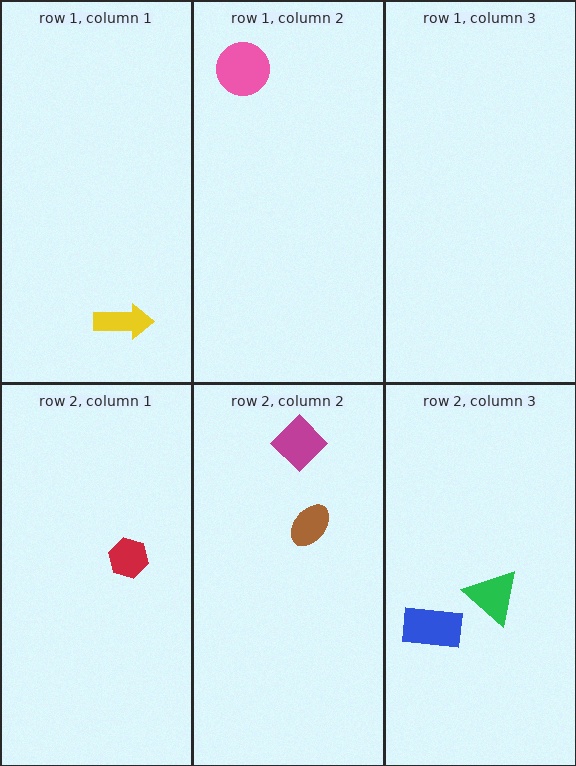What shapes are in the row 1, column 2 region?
The pink circle.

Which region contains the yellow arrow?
The row 1, column 1 region.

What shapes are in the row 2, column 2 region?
The magenta diamond, the brown ellipse.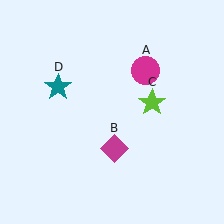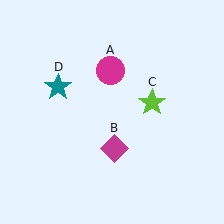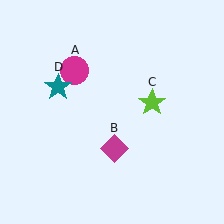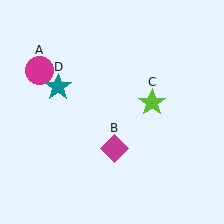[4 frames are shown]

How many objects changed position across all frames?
1 object changed position: magenta circle (object A).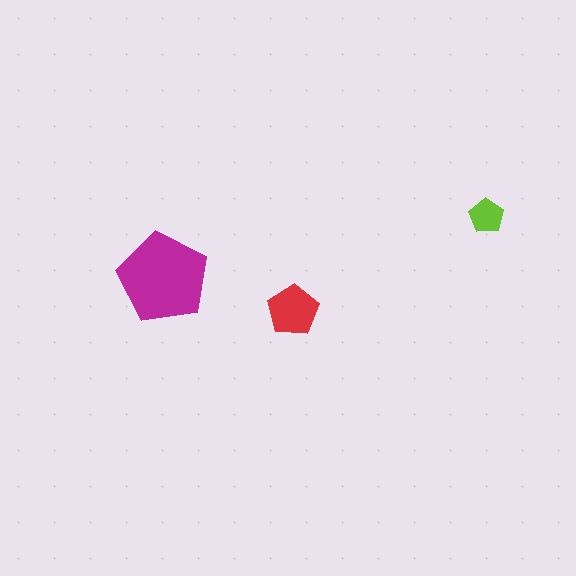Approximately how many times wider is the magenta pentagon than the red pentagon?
About 2 times wider.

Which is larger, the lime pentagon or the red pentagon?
The red one.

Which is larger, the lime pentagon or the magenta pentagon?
The magenta one.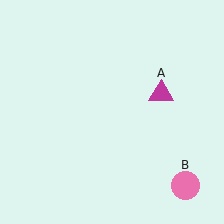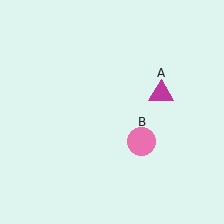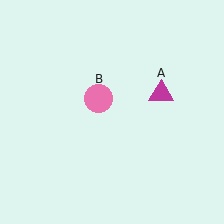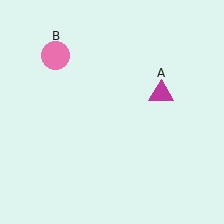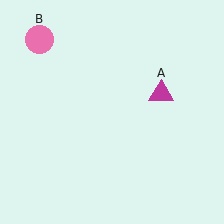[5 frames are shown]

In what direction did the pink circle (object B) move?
The pink circle (object B) moved up and to the left.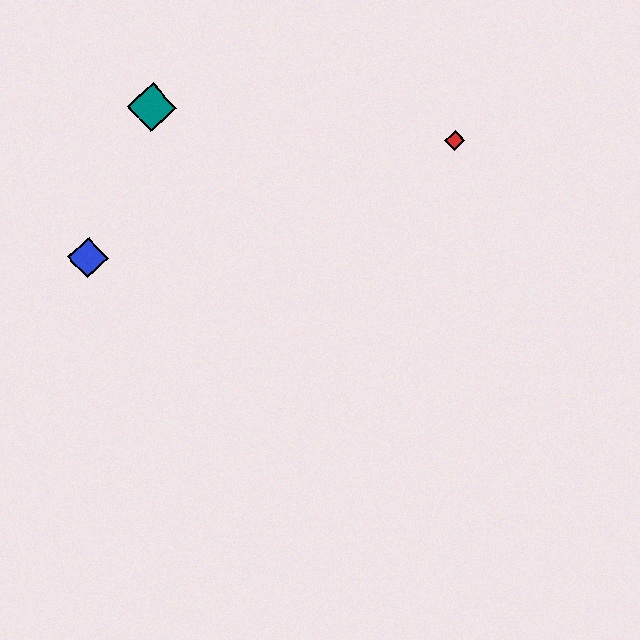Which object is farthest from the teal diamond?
The red diamond is farthest from the teal diamond.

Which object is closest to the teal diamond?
The blue diamond is closest to the teal diamond.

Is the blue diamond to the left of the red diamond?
Yes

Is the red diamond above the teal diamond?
No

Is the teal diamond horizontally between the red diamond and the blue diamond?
Yes